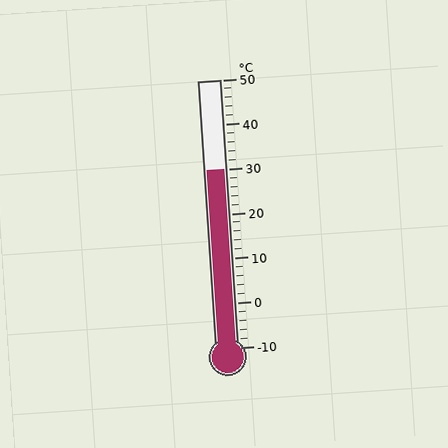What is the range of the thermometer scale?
The thermometer scale ranges from -10°C to 50°C.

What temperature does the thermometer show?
The thermometer shows approximately 30°C.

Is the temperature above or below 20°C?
The temperature is above 20°C.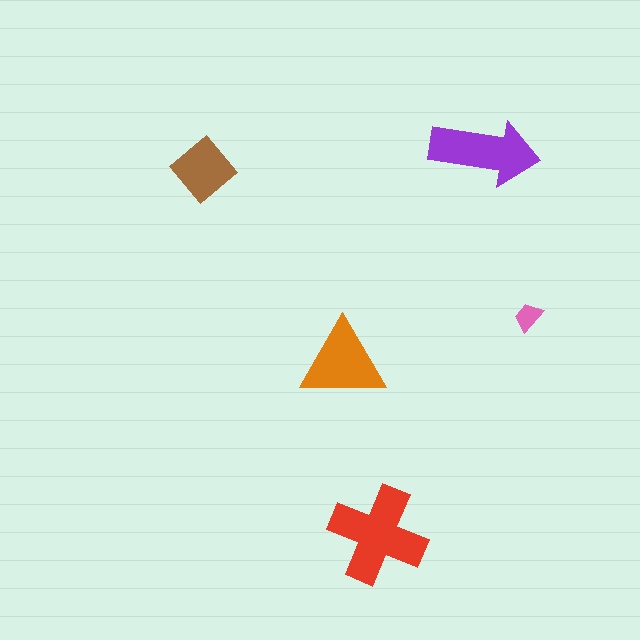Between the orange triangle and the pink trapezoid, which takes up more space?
The orange triangle.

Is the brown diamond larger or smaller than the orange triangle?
Smaller.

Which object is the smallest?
The pink trapezoid.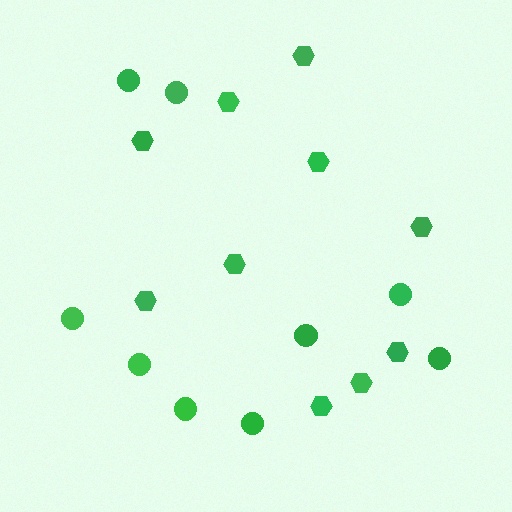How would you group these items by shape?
There are 2 groups: one group of hexagons (10) and one group of circles (9).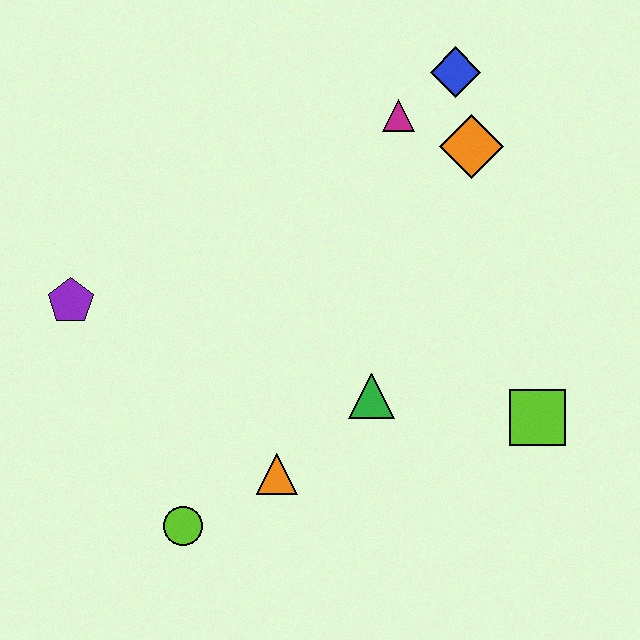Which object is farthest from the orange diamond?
The lime circle is farthest from the orange diamond.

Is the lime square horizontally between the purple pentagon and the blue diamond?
No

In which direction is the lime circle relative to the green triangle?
The lime circle is to the left of the green triangle.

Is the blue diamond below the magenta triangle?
No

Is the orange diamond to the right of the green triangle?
Yes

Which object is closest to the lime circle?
The orange triangle is closest to the lime circle.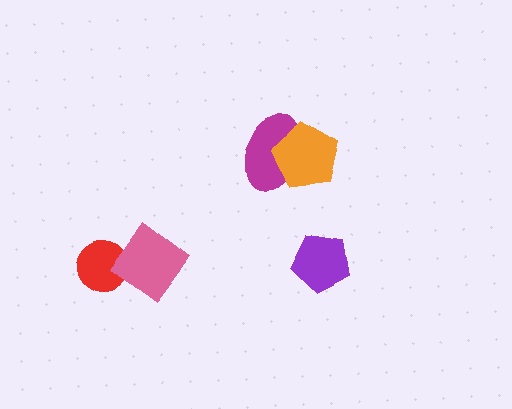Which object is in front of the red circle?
The pink diamond is in front of the red circle.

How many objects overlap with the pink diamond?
1 object overlaps with the pink diamond.